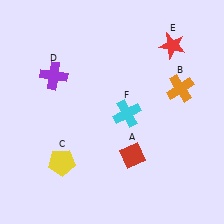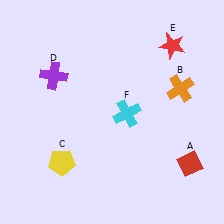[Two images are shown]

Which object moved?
The red diamond (A) moved right.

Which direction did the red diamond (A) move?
The red diamond (A) moved right.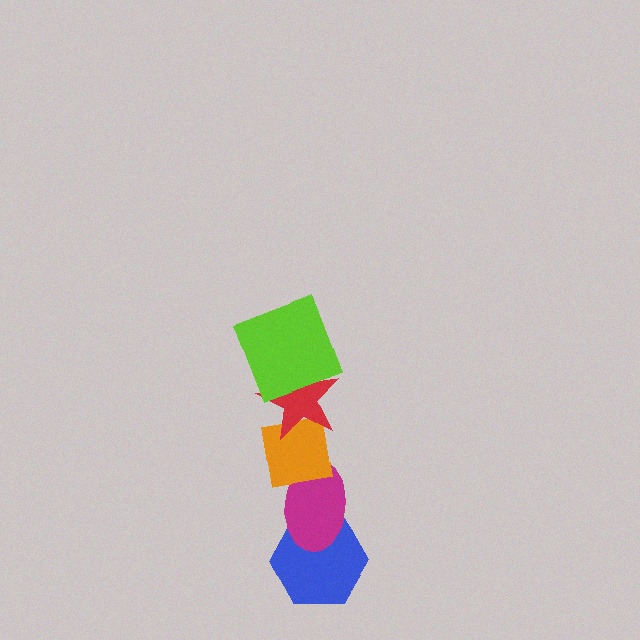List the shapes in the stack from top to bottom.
From top to bottom: the lime square, the red star, the orange square, the magenta ellipse, the blue hexagon.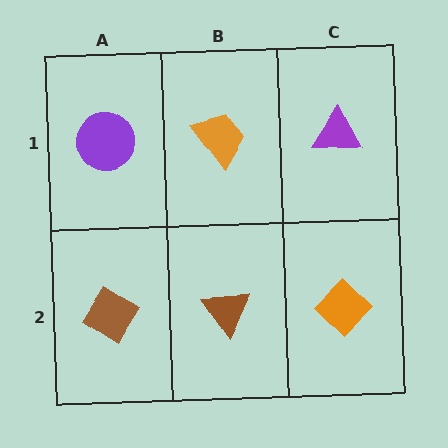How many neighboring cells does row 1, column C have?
2.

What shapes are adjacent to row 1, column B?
A brown triangle (row 2, column B), a purple circle (row 1, column A), a purple triangle (row 1, column C).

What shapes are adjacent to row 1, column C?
An orange diamond (row 2, column C), an orange trapezoid (row 1, column B).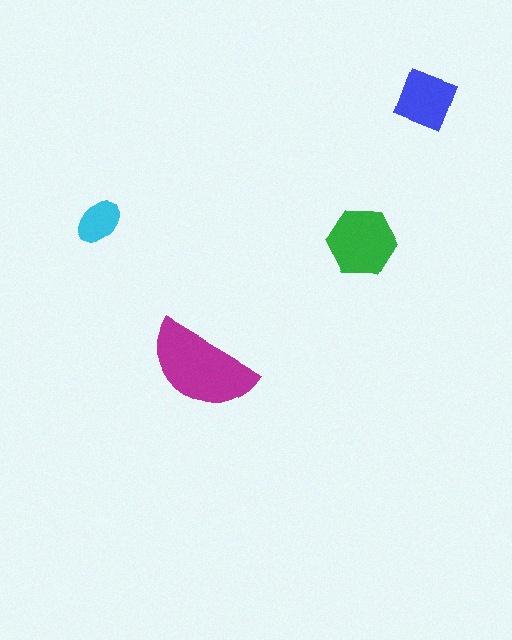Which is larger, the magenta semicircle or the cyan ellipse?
The magenta semicircle.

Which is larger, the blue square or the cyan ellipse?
The blue square.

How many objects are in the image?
There are 4 objects in the image.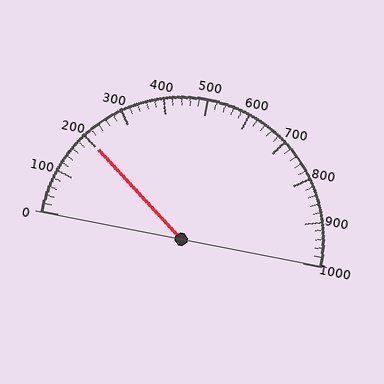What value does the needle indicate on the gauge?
The needle indicates approximately 200.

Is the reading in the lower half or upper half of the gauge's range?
The reading is in the lower half of the range (0 to 1000).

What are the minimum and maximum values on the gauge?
The gauge ranges from 0 to 1000.